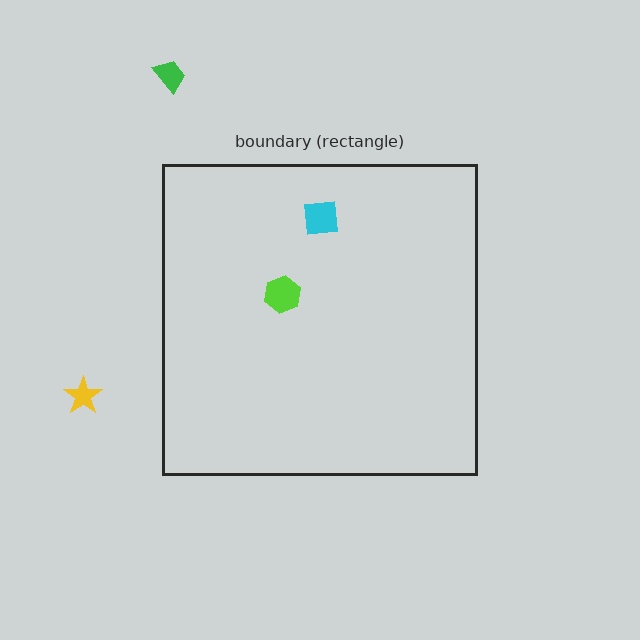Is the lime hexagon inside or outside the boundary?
Inside.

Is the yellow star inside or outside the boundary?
Outside.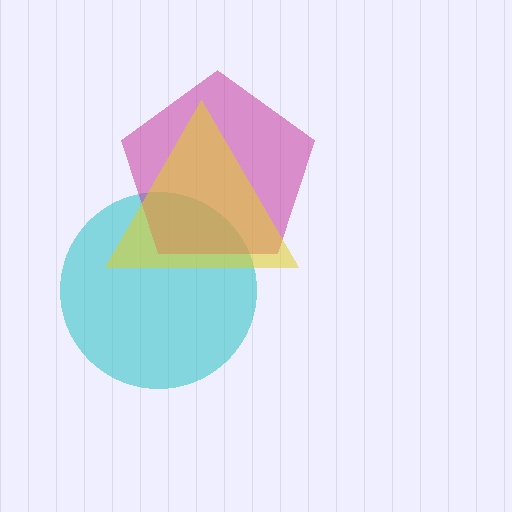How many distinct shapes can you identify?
There are 3 distinct shapes: a cyan circle, a magenta pentagon, a yellow triangle.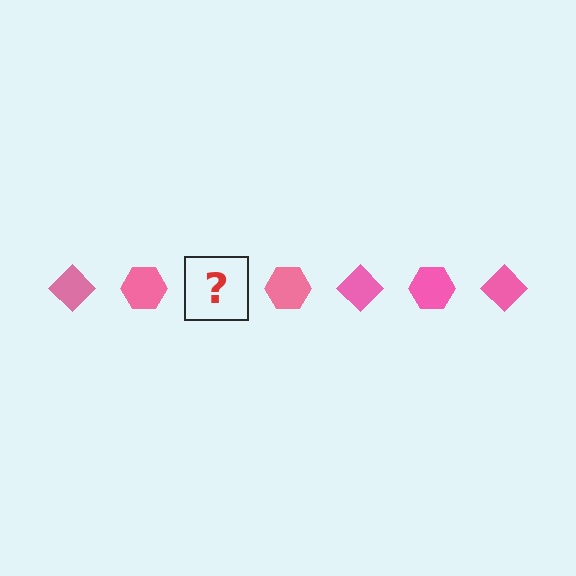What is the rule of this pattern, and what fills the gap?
The rule is that the pattern cycles through diamond, hexagon shapes in pink. The gap should be filled with a pink diamond.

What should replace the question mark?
The question mark should be replaced with a pink diamond.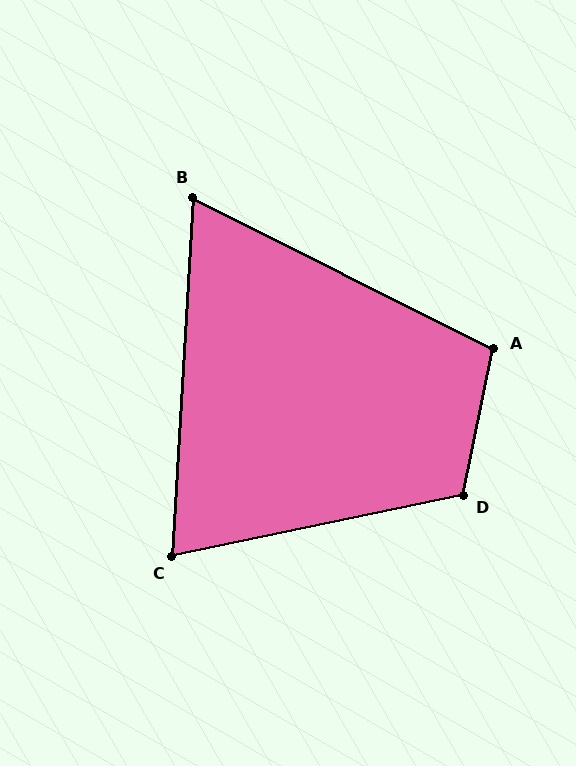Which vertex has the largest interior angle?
D, at approximately 113 degrees.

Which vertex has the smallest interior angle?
B, at approximately 67 degrees.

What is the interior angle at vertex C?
Approximately 75 degrees (acute).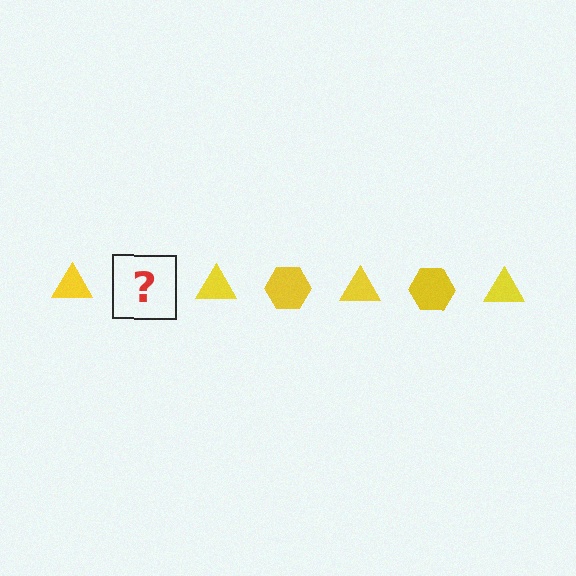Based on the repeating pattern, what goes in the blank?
The blank should be a yellow hexagon.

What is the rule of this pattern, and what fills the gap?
The rule is that the pattern cycles through triangle, hexagon shapes in yellow. The gap should be filled with a yellow hexagon.